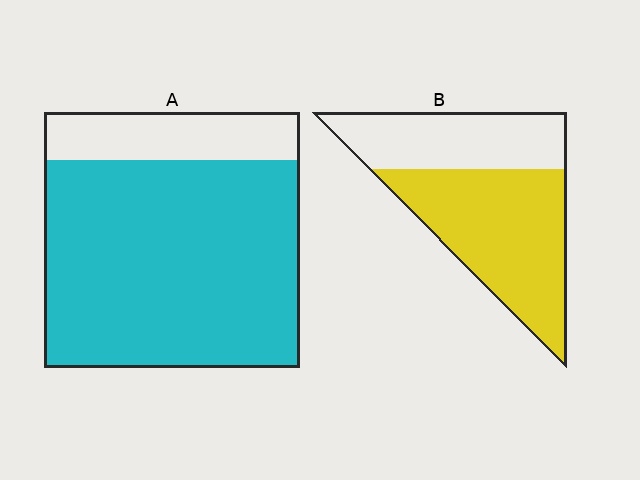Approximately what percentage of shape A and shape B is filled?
A is approximately 80% and B is approximately 60%.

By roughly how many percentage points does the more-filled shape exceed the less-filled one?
By roughly 20 percentage points (A over B).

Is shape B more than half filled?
Yes.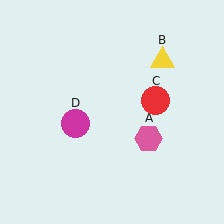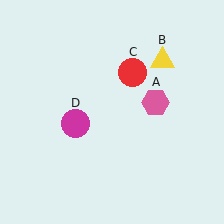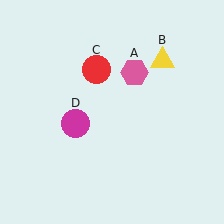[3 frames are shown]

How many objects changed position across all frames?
2 objects changed position: pink hexagon (object A), red circle (object C).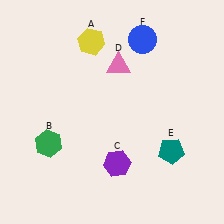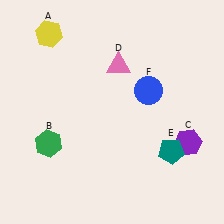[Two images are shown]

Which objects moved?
The objects that moved are: the yellow hexagon (A), the purple hexagon (C), the blue circle (F).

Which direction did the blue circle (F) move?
The blue circle (F) moved down.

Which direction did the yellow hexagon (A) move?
The yellow hexagon (A) moved left.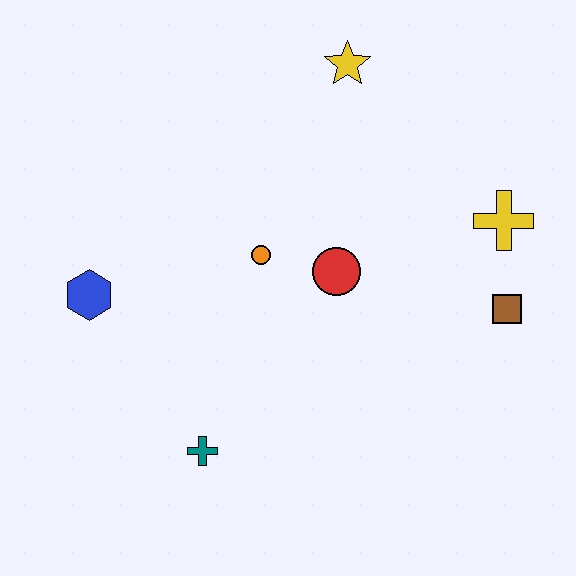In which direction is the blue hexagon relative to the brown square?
The blue hexagon is to the left of the brown square.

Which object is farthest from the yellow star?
The teal cross is farthest from the yellow star.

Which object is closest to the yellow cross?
The brown square is closest to the yellow cross.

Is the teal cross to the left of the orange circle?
Yes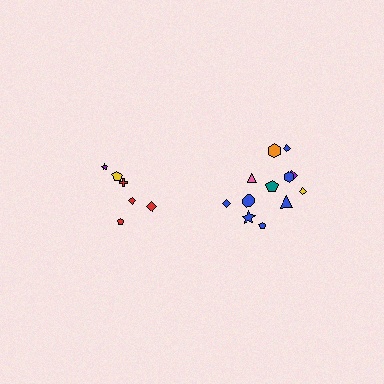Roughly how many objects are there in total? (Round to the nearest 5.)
Roughly 20 objects in total.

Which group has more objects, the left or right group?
The right group.